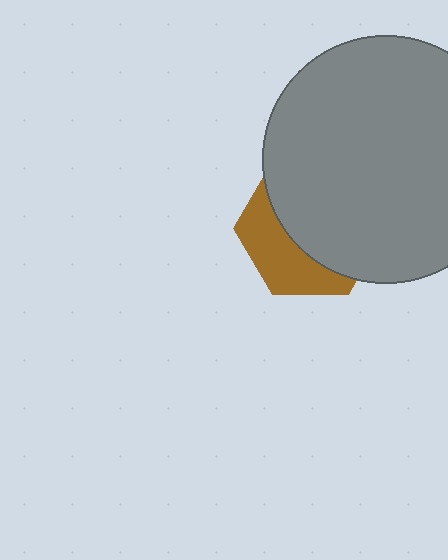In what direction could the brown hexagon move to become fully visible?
The brown hexagon could move toward the lower-left. That would shift it out from behind the gray circle entirely.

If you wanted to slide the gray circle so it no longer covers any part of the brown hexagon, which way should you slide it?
Slide it toward the upper-right — that is the most direct way to separate the two shapes.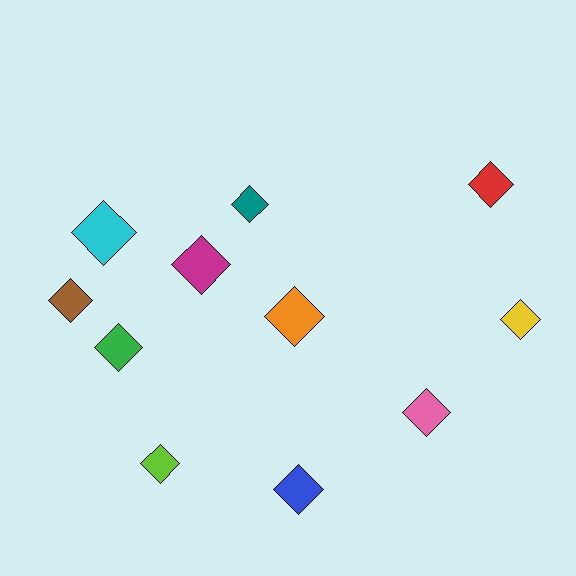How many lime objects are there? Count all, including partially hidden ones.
There is 1 lime object.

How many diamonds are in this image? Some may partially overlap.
There are 11 diamonds.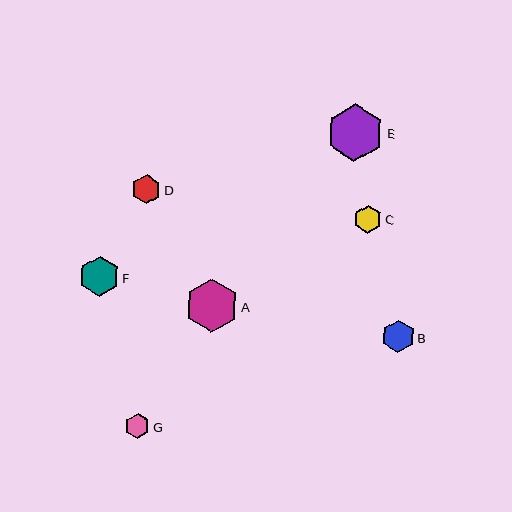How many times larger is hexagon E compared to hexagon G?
Hexagon E is approximately 2.3 times the size of hexagon G.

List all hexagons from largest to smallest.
From largest to smallest: E, A, F, B, D, C, G.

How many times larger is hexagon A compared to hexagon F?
Hexagon A is approximately 1.3 times the size of hexagon F.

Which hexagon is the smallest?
Hexagon G is the smallest with a size of approximately 25 pixels.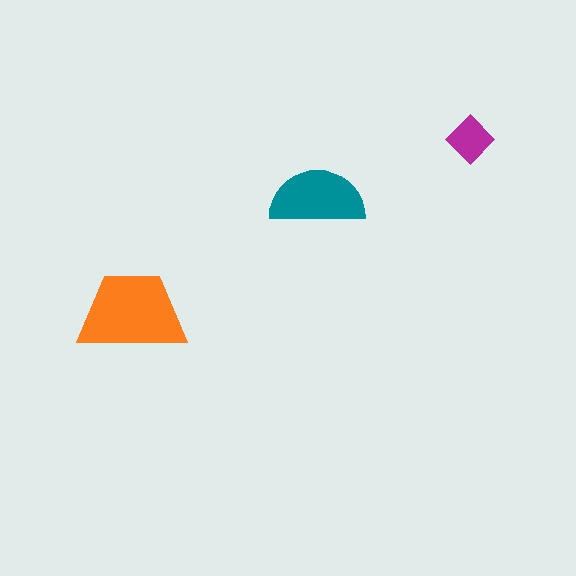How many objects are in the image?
There are 3 objects in the image.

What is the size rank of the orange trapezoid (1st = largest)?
1st.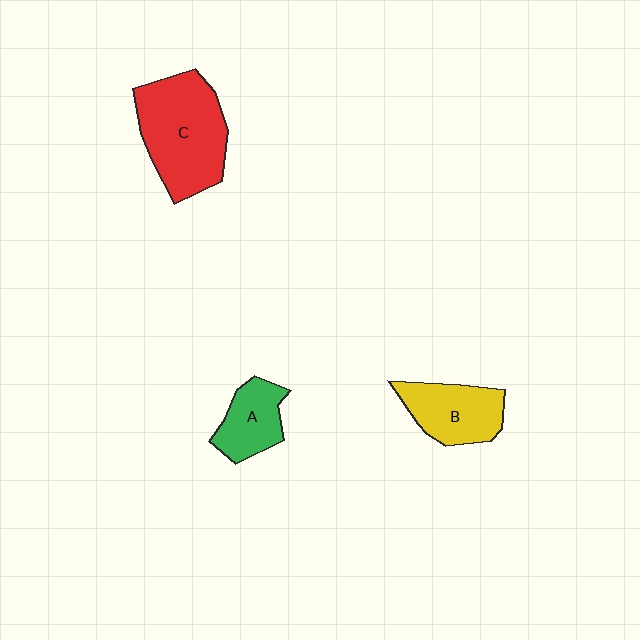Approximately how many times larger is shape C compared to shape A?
Approximately 2.1 times.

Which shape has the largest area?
Shape C (red).